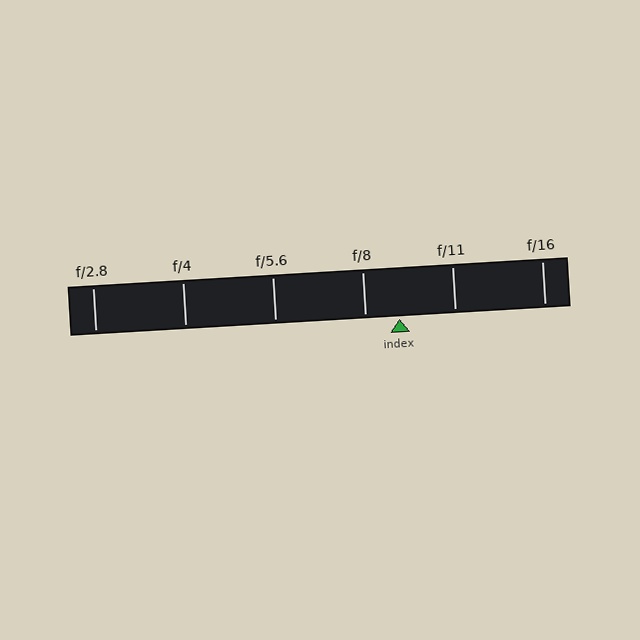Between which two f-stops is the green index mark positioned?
The index mark is between f/8 and f/11.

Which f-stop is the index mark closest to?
The index mark is closest to f/8.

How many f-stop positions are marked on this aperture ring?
There are 6 f-stop positions marked.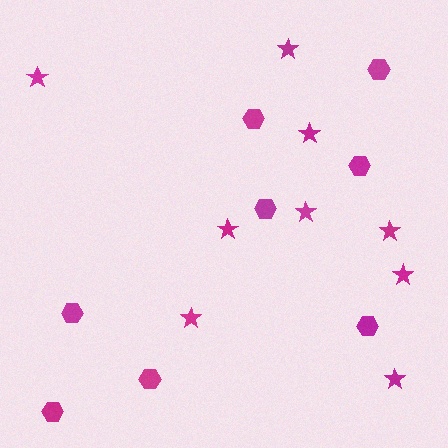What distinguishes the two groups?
There are 2 groups: one group of stars (9) and one group of hexagons (8).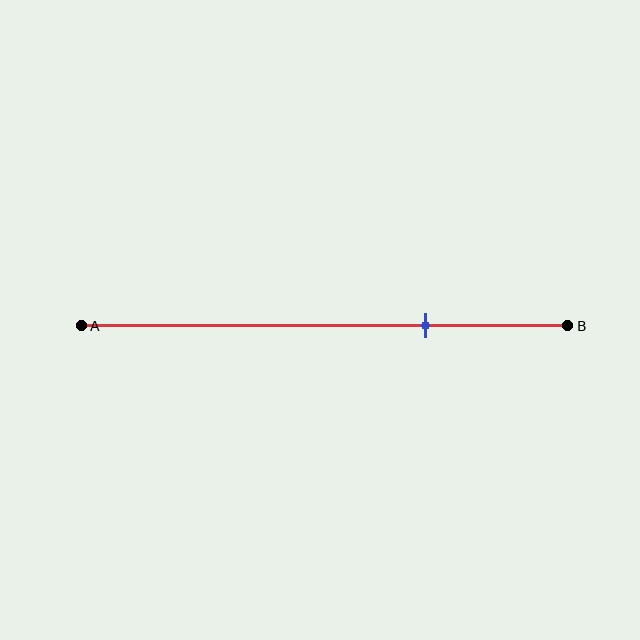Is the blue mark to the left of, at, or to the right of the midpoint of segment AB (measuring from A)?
The blue mark is to the right of the midpoint of segment AB.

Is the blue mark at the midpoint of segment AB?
No, the mark is at about 70% from A, not at the 50% midpoint.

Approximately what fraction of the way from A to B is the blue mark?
The blue mark is approximately 70% of the way from A to B.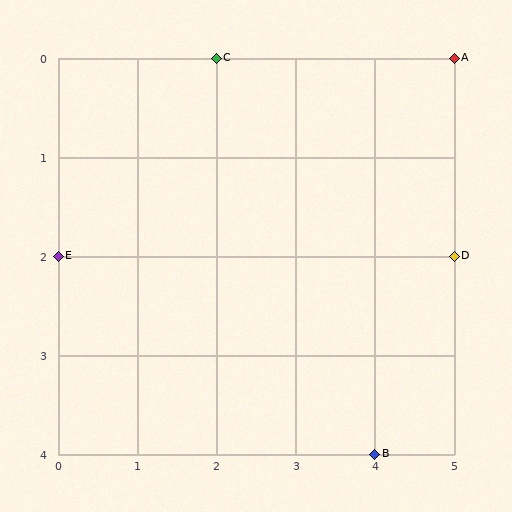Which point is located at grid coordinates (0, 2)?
Point E is at (0, 2).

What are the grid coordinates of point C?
Point C is at grid coordinates (2, 0).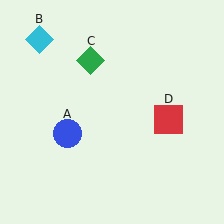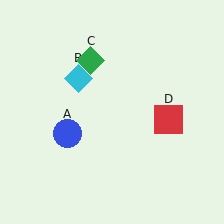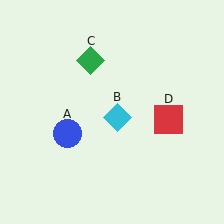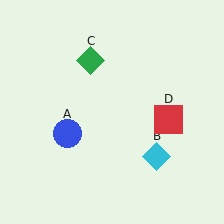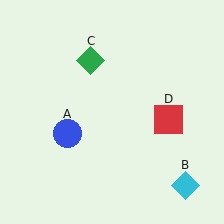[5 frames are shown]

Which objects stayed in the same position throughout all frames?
Blue circle (object A) and green diamond (object C) and red square (object D) remained stationary.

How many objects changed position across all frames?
1 object changed position: cyan diamond (object B).